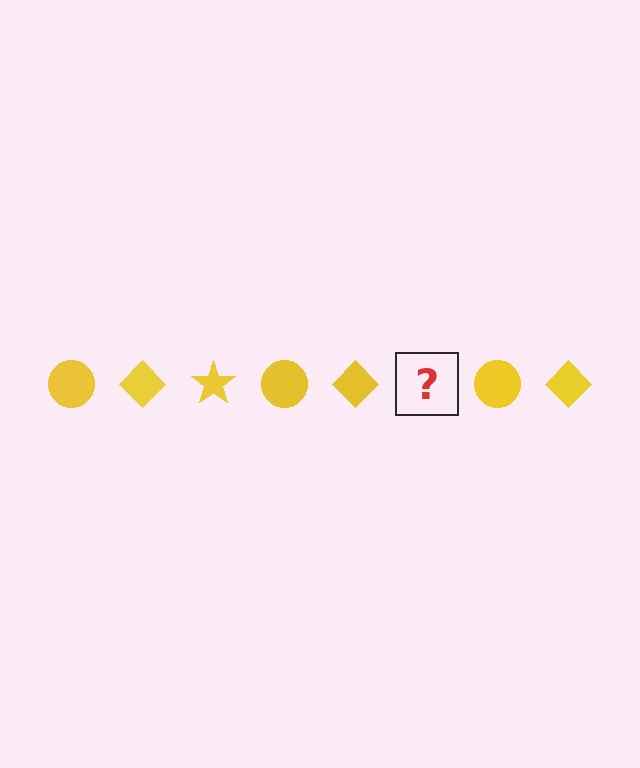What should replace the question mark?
The question mark should be replaced with a yellow star.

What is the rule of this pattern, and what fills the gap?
The rule is that the pattern cycles through circle, diamond, star shapes in yellow. The gap should be filled with a yellow star.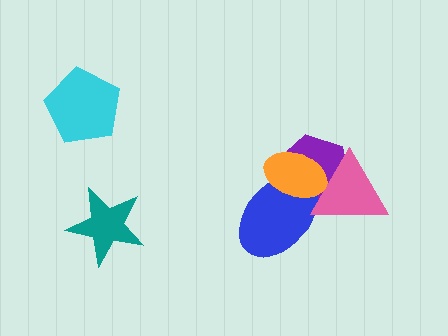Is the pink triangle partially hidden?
Yes, it is partially covered by another shape.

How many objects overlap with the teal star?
0 objects overlap with the teal star.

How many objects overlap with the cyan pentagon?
0 objects overlap with the cyan pentagon.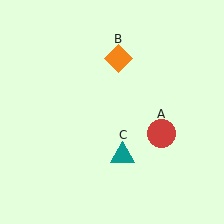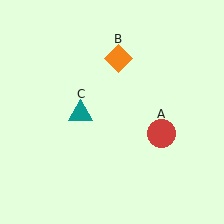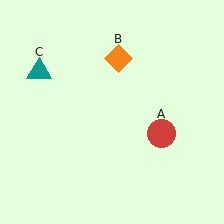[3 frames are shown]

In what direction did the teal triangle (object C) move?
The teal triangle (object C) moved up and to the left.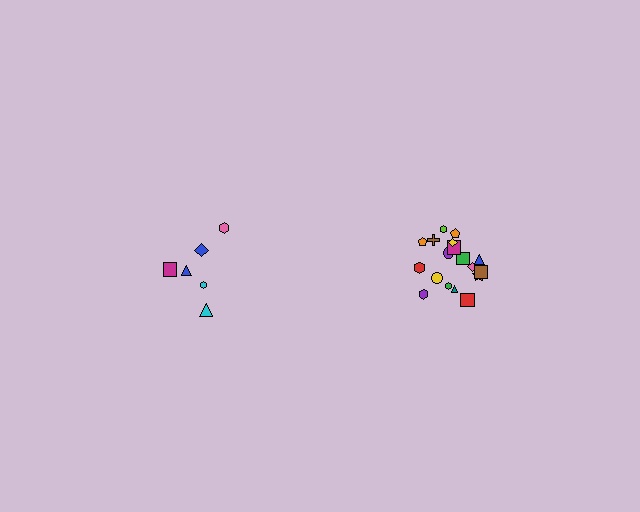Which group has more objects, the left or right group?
The right group.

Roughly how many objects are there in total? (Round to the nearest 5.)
Roughly 25 objects in total.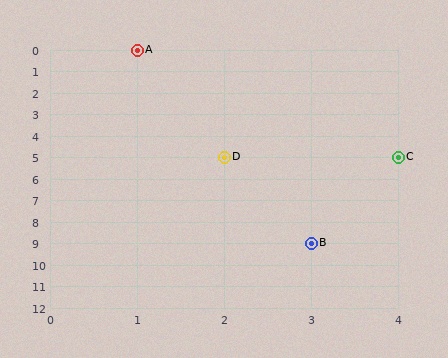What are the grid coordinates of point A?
Point A is at grid coordinates (1, 0).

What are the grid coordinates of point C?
Point C is at grid coordinates (4, 5).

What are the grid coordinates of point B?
Point B is at grid coordinates (3, 9).